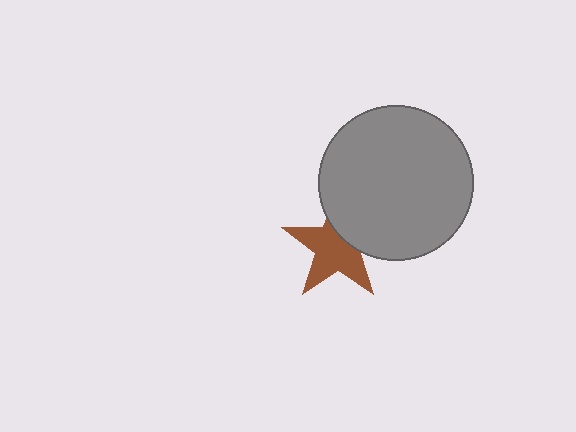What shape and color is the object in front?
The object in front is a gray circle.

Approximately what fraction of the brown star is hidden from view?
Roughly 34% of the brown star is hidden behind the gray circle.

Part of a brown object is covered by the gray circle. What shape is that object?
It is a star.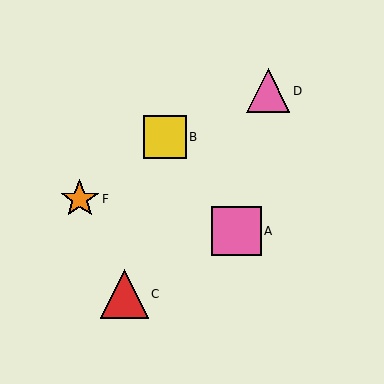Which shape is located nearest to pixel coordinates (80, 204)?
The orange star (labeled F) at (80, 199) is nearest to that location.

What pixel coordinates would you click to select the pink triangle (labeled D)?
Click at (268, 91) to select the pink triangle D.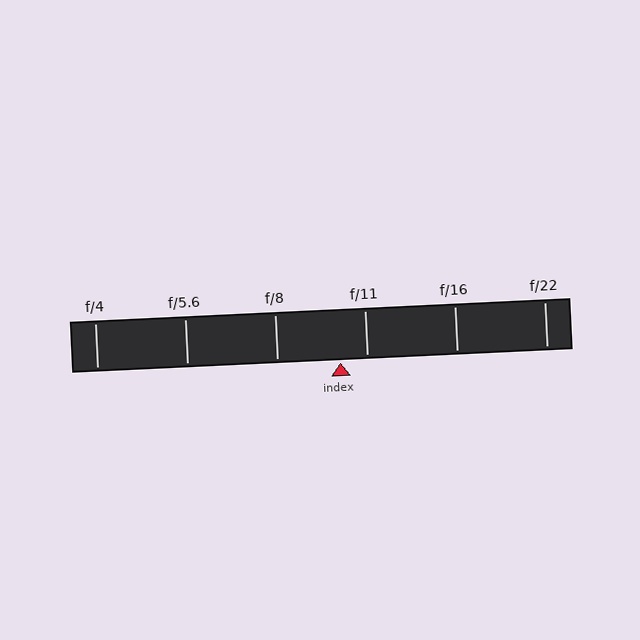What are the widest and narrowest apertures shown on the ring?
The widest aperture shown is f/4 and the narrowest is f/22.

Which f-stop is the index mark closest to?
The index mark is closest to f/11.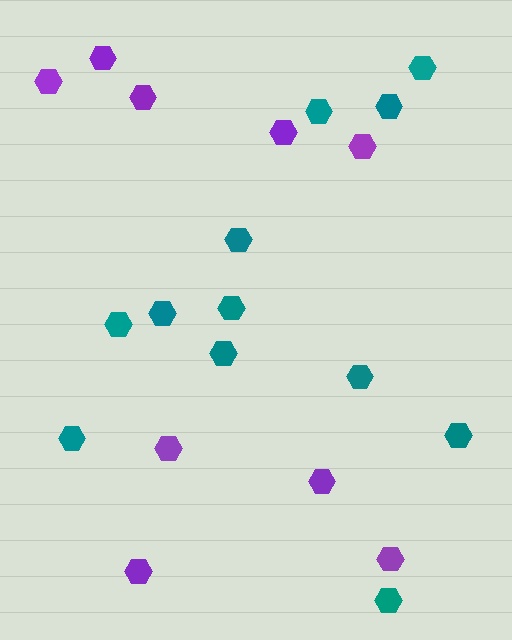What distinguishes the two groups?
There are 2 groups: one group of purple hexagons (9) and one group of teal hexagons (12).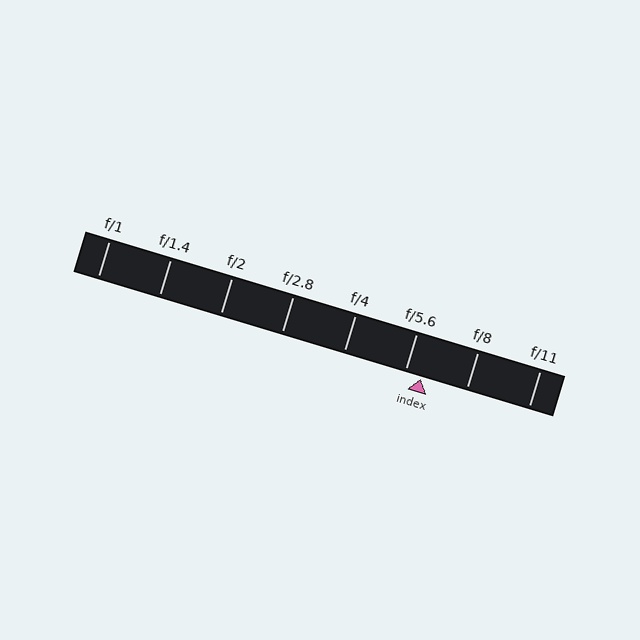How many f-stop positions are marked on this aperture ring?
There are 8 f-stop positions marked.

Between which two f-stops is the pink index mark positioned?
The index mark is between f/5.6 and f/8.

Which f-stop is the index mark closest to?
The index mark is closest to f/5.6.